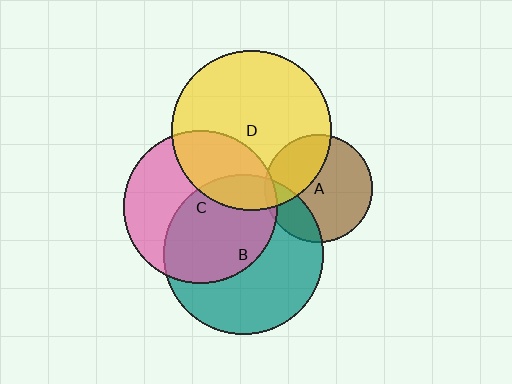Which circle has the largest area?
Circle D (yellow).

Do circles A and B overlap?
Yes.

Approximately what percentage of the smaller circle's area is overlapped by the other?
Approximately 20%.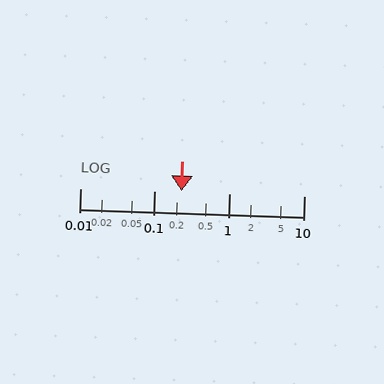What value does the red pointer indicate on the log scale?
The pointer indicates approximately 0.23.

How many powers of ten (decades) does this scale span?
The scale spans 3 decades, from 0.01 to 10.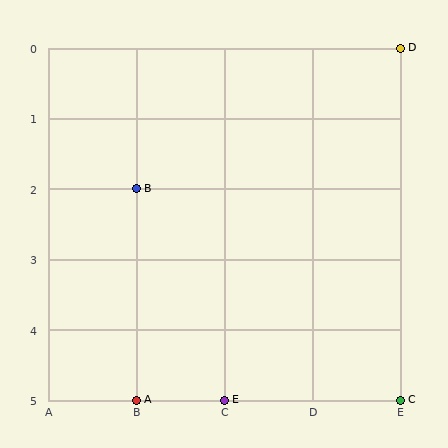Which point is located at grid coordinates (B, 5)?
Point A is at (B, 5).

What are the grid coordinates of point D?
Point D is at grid coordinates (E, 0).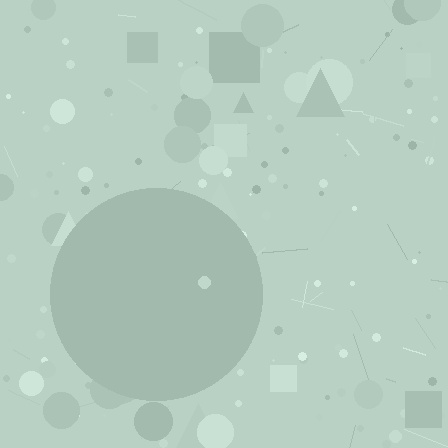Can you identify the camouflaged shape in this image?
The camouflaged shape is a circle.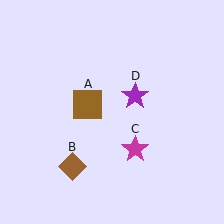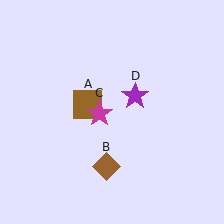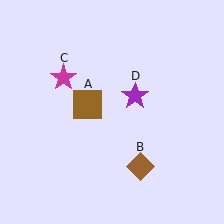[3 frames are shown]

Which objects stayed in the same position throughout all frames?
Brown square (object A) and purple star (object D) remained stationary.